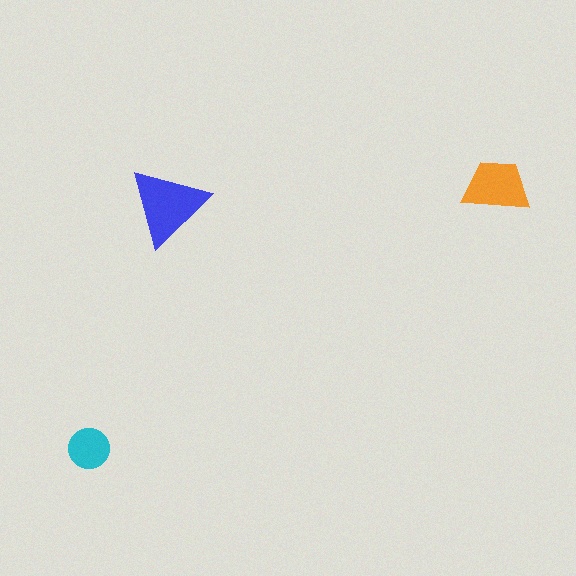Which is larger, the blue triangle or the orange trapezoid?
The blue triangle.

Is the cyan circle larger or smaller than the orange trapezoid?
Smaller.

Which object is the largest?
The blue triangle.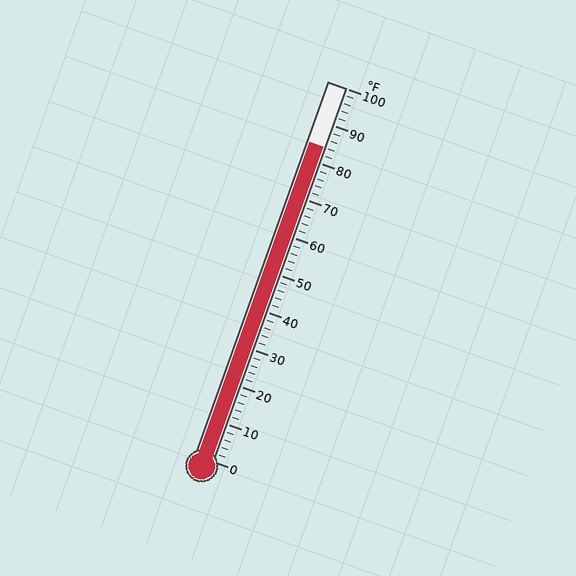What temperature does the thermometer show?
The thermometer shows approximately 84°F.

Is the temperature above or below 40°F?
The temperature is above 40°F.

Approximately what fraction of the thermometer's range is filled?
The thermometer is filled to approximately 85% of its range.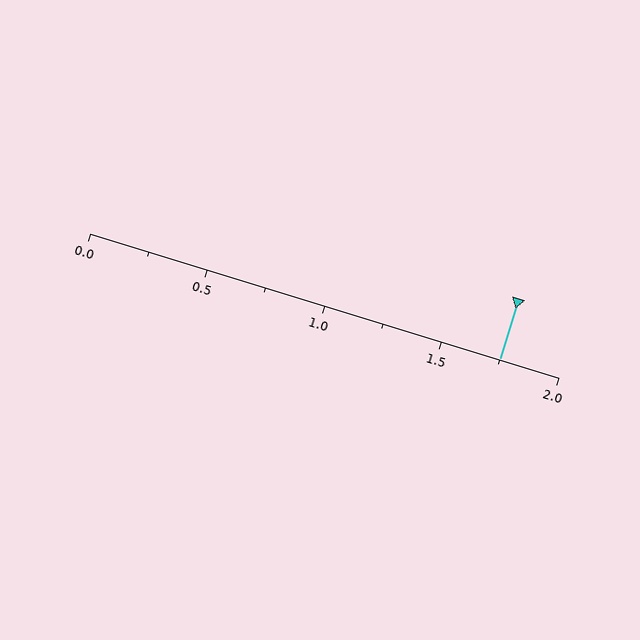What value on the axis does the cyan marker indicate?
The marker indicates approximately 1.75.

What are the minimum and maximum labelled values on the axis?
The axis runs from 0.0 to 2.0.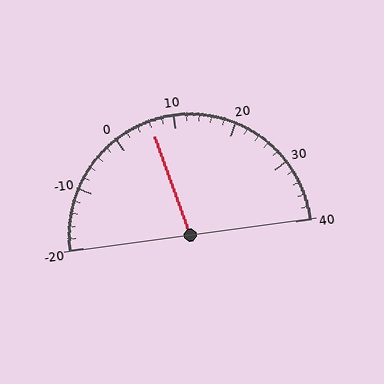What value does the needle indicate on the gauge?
The needle indicates approximately 6.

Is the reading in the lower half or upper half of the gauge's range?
The reading is in the lower half of the range (-20 to 40).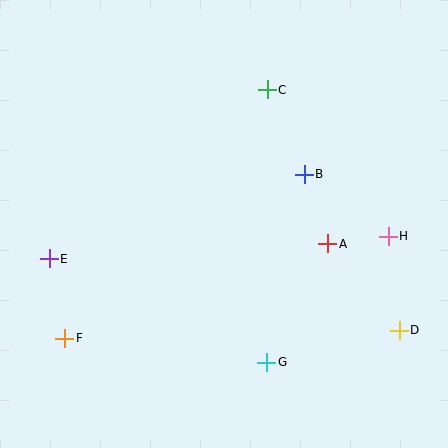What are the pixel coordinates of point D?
Point D is at (399, 330).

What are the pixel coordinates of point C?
Point C is at (267, 90).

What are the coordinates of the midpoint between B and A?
The midpoint between B and A is at (316, 209).